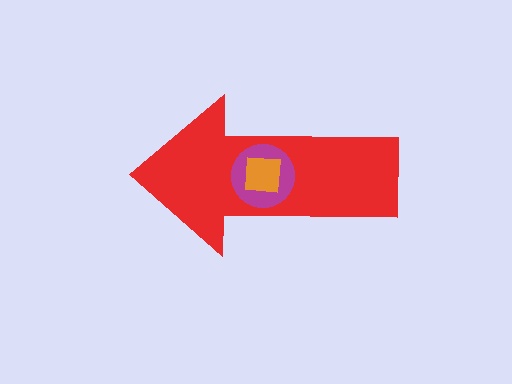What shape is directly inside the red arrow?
The magenta circle.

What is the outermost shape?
The red arrow.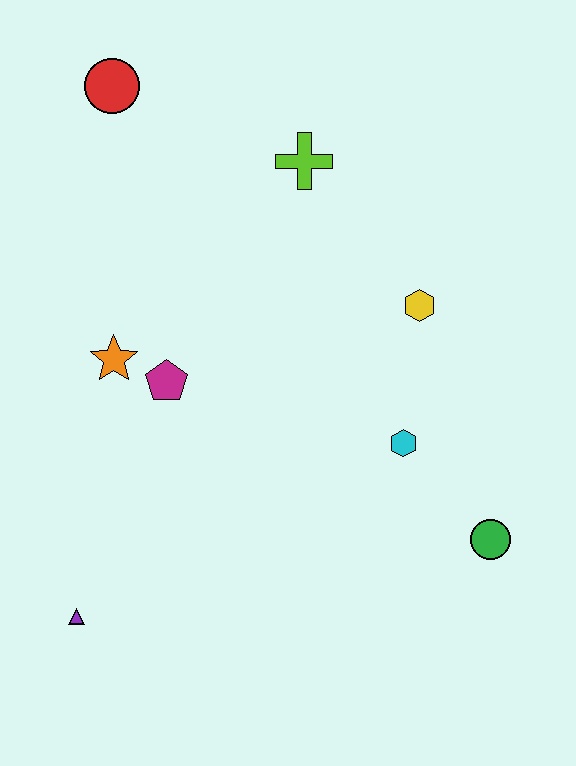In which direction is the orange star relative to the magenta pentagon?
The orange star is to the left of the magenta pentagon.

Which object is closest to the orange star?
The magenta pentagon is closest to the orange star.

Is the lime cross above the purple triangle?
Yes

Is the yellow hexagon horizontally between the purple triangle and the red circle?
No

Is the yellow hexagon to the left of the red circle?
No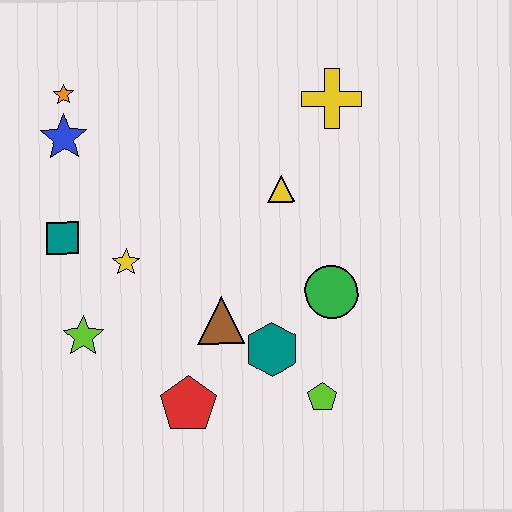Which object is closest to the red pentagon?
The brown triangle is closest to the red pentagon.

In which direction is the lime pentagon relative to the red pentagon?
The lime pentagon is to the right of the red pentagon.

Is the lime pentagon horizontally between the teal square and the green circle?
Yes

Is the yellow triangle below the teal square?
No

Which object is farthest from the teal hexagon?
The orange star is farthest from the teal hexagon.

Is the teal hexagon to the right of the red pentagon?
Yes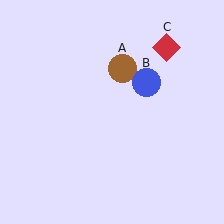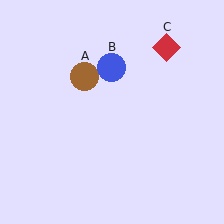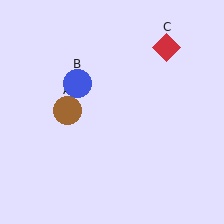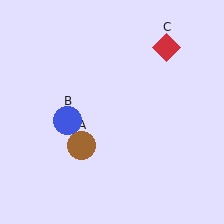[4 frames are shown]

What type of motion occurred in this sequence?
The brown circle (object A), blue circle (object B) rotated counterclockwise around the center of the scene.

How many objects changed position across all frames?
2 objects changed position: brown circle (object A), blue circle (object B).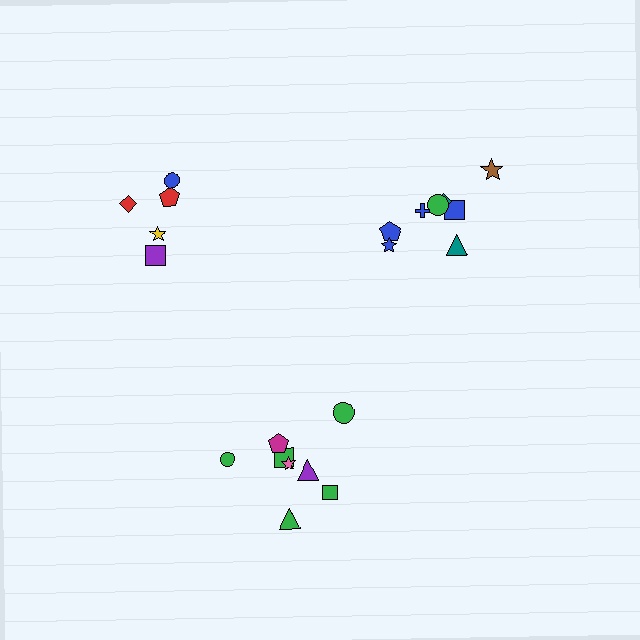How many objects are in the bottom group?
There are 8 objects.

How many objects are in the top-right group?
There are 8 objects.